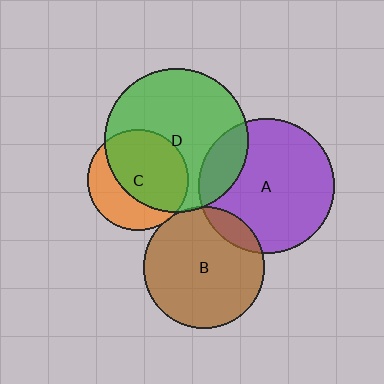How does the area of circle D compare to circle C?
Approximately 2.1 times.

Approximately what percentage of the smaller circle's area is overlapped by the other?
Approximately 20%.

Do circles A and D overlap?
Yes.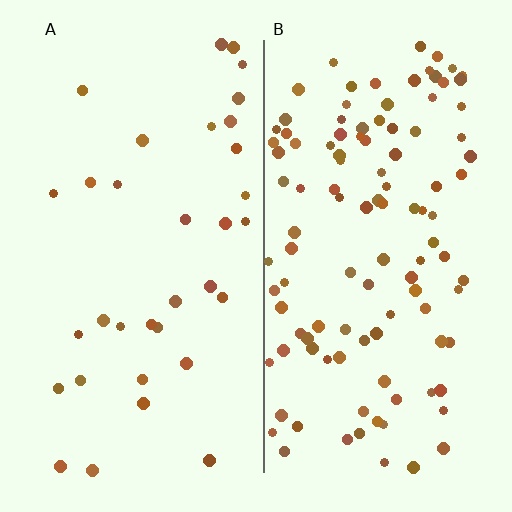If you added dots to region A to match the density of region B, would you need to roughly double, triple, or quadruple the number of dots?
Approximately triple.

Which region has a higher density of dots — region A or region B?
B (the right).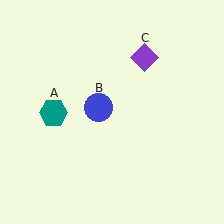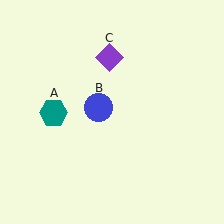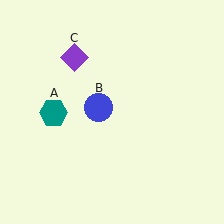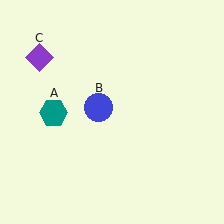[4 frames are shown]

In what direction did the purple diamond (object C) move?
The purple diamond (object C) moved left.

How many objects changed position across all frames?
1 object changed position: purple diamond (object C).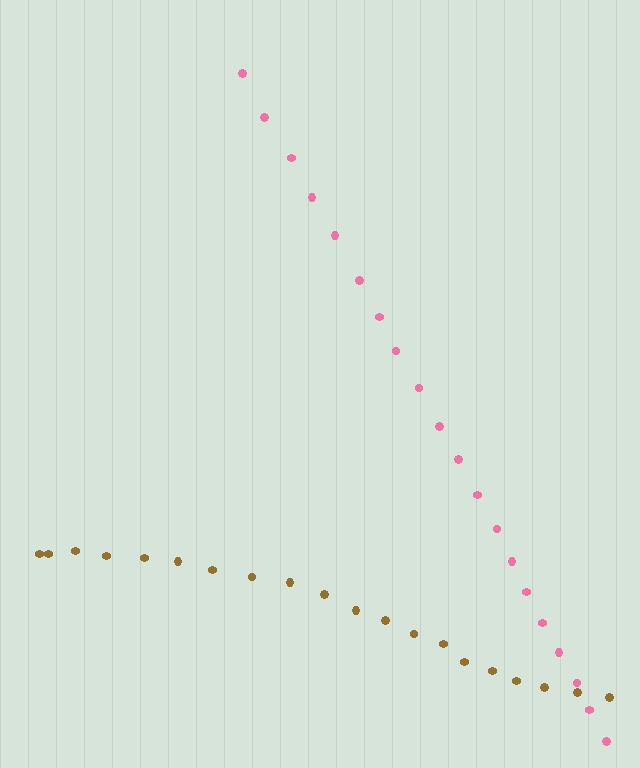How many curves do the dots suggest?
There are 2 distinct paths.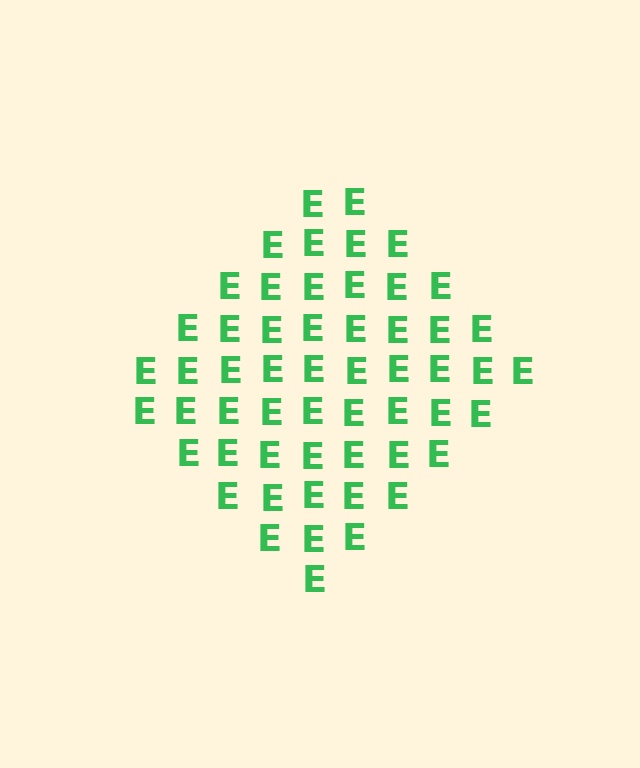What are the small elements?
The small elements are letter E's.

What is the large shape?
The large shape is a diamond.